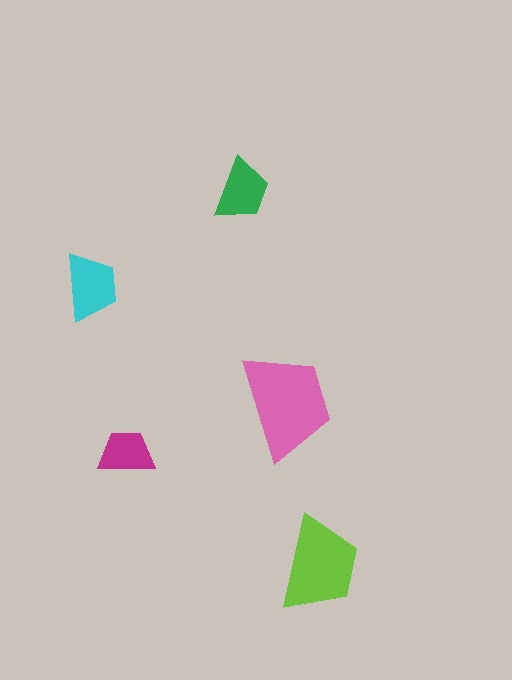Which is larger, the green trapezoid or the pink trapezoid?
The pink one.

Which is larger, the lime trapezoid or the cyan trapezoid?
The lime one.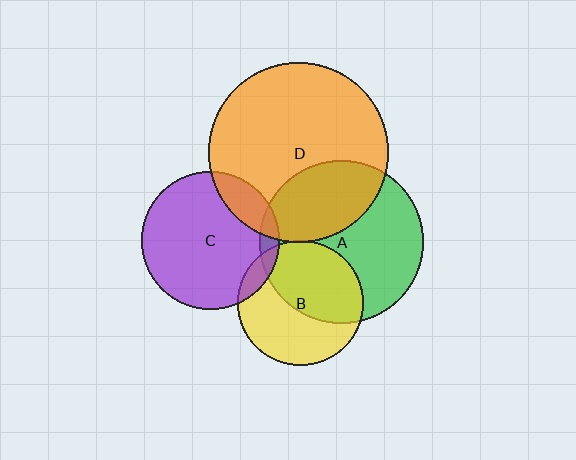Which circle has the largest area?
Circle D (orange).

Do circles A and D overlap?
Yes.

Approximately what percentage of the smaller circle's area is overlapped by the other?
Approximately 35%.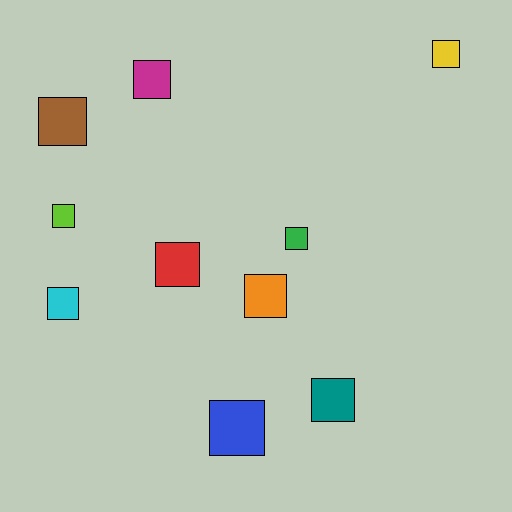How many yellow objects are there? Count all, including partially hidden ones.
There is 1 yellow object.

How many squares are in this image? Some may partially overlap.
There are 10 squares.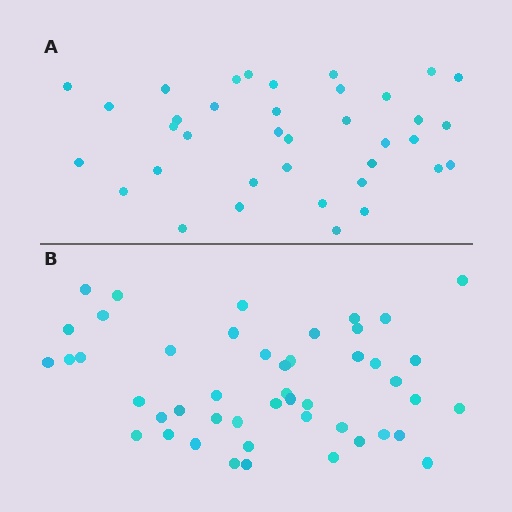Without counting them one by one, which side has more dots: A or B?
Region B (the bottom region) has more dots.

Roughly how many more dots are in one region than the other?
Region B has roughly 10 or so more dots than region A.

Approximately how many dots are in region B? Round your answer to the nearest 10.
About 50 dots. (The exact count is 47, which rounds to 50.)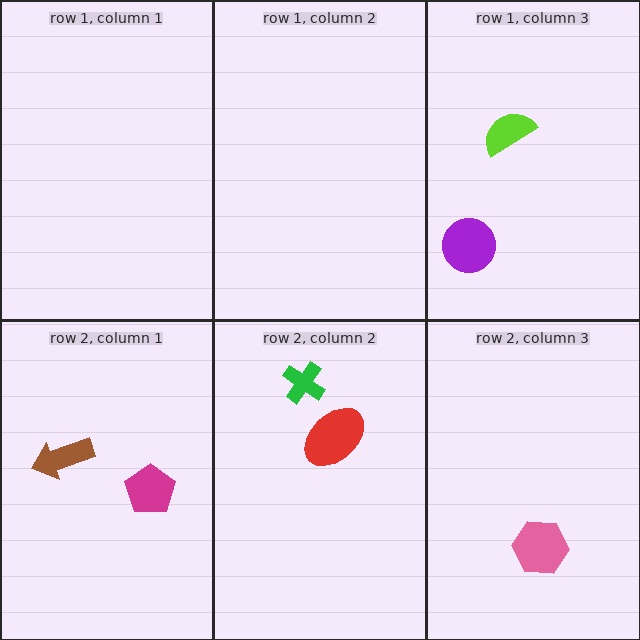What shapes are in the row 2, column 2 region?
The red ellipse, the green cross.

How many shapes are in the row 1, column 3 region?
2.